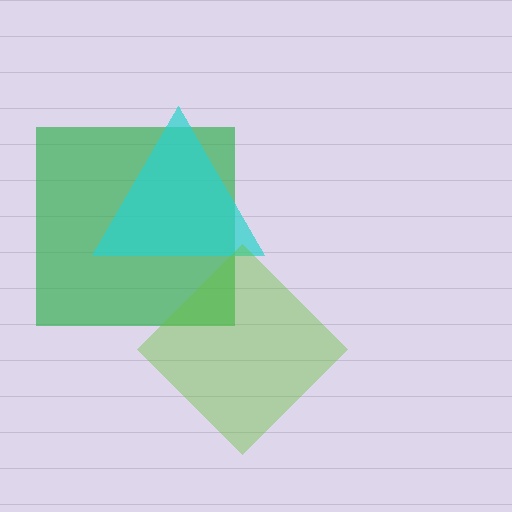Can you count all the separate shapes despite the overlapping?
Yes, there are 3 separate shapes.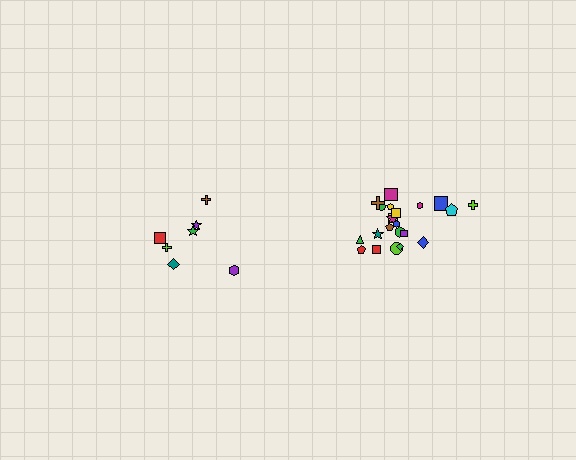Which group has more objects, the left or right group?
The right group.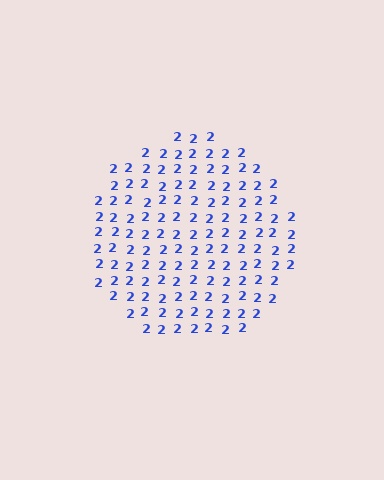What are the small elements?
The small elements are digit 2's.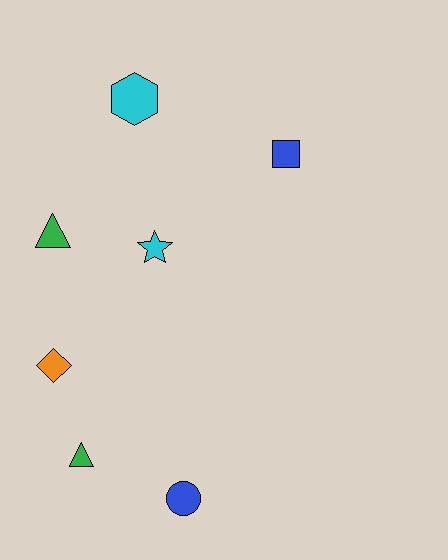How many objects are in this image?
There are 7 objects.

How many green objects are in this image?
There are 2 green objects.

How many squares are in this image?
There is 1 square.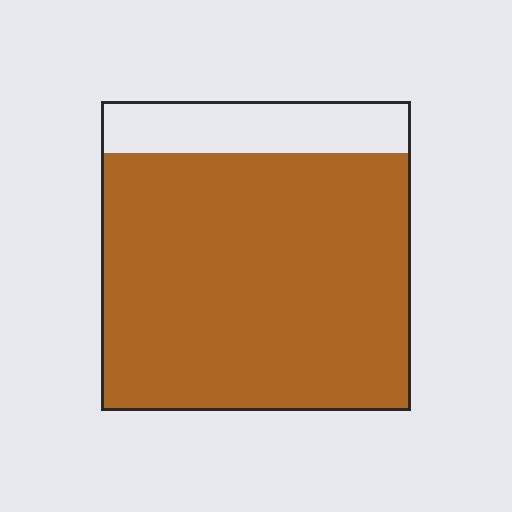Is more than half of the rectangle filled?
Yes.